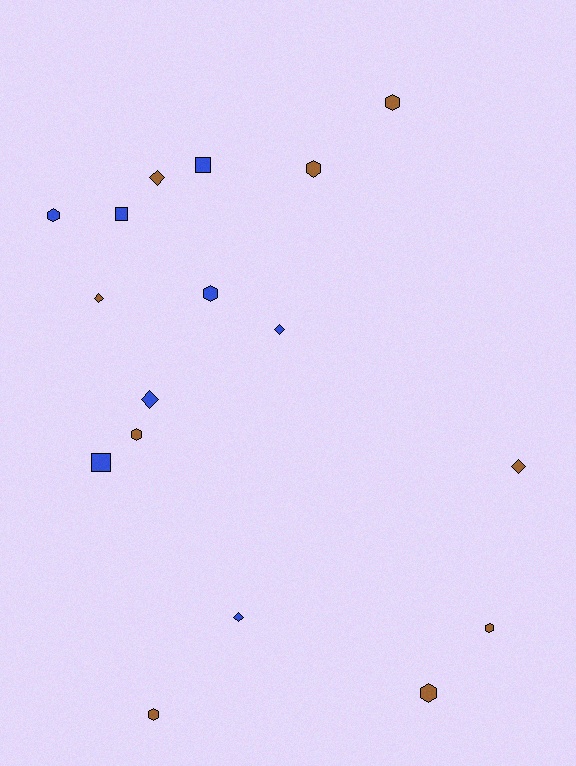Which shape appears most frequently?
Hexagon, with 8 objects.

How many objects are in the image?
There are 17 objects.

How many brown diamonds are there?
There are 3 brown diamonds.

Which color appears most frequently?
Brown, with 9 objects.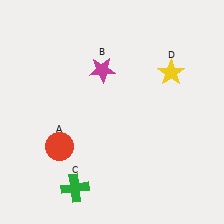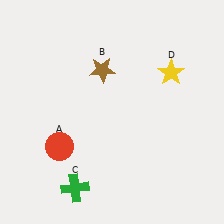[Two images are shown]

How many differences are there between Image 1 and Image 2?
There is 1 difference between the two images.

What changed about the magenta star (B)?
In Image 1, B is magenta. In Image 2, it changed to brown.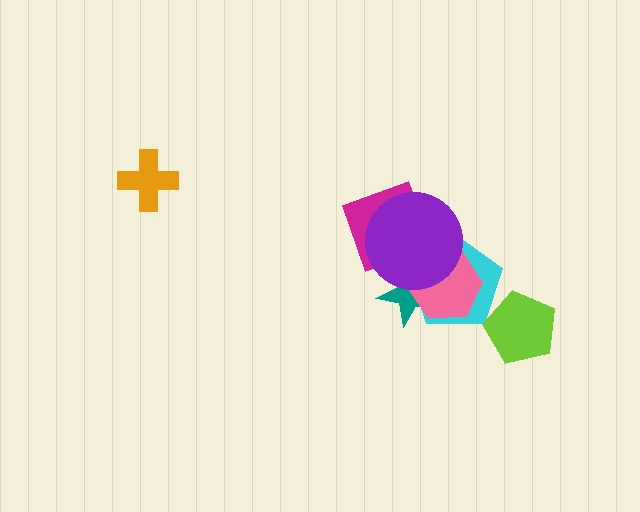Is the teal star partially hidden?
Yes, it is partially covered by another shape.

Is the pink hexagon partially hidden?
Yes, it is partially covered by another shape.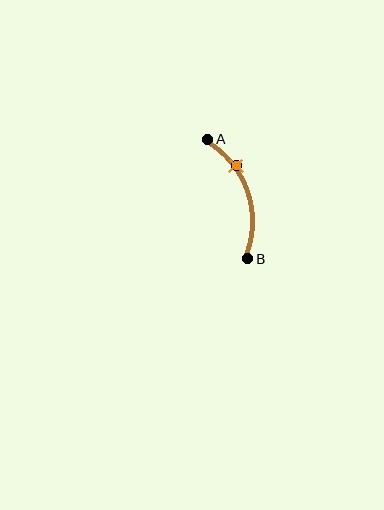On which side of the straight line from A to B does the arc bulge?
The arc bulges to the right of the straight line connecting A and B.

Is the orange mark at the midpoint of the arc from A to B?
No. The orange mark lies on the arc but is closer to endpoint A. The arc midpoint would be at the point on the curve equidistant along the arc from both A and B.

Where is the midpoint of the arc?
The arc midpoint is the point on the curve farthest from the straight line joining A and B. It sits to the right of that line.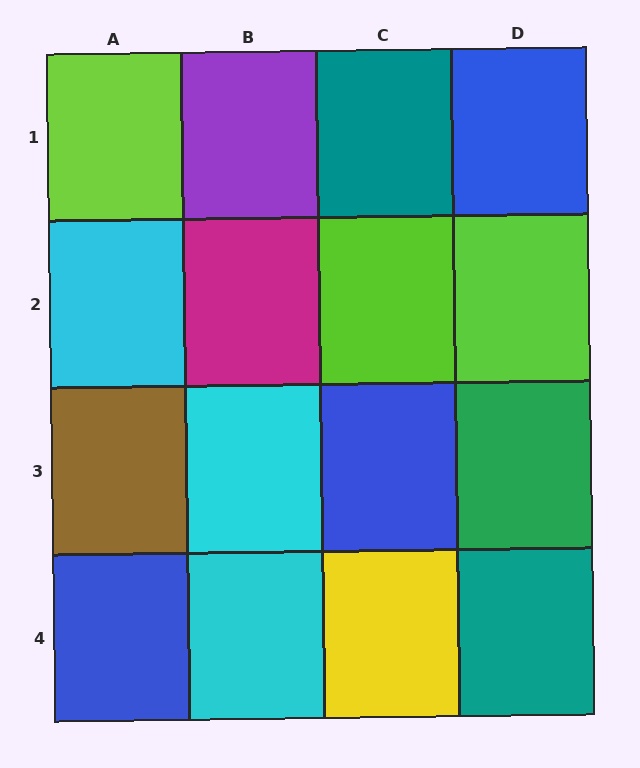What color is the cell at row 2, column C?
Lime.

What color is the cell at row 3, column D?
Green.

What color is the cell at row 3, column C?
Blue.